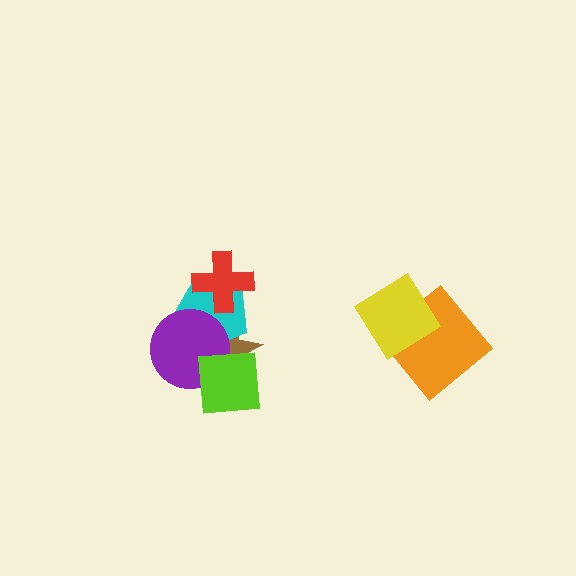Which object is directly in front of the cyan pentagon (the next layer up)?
The purple circle is directly in front of the cyan pentagon.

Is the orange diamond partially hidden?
Yes, it is partially covered by another shape.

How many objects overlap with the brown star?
3 objects overlap with the brown star.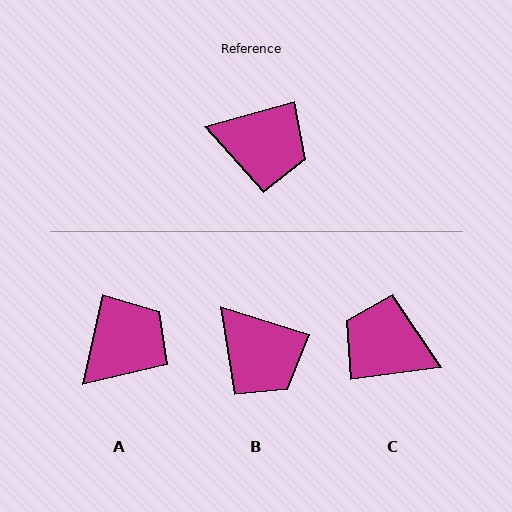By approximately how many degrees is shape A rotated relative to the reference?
Approximately 62 degrees counter-clockwise.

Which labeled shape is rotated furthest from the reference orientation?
C, about 172 degrees away.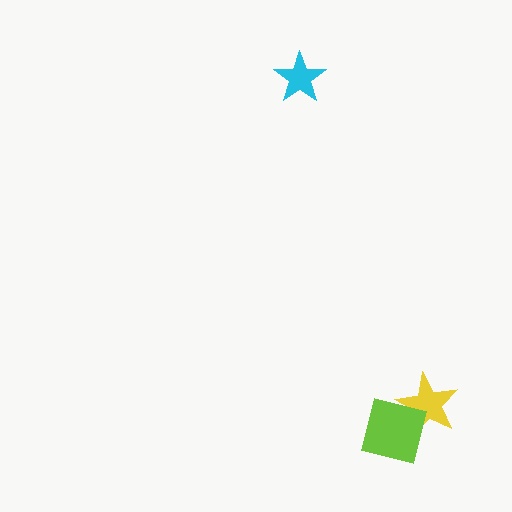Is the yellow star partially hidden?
Yes, it is partially covered by another shape.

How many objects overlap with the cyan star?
0 objects overlap with the cyan star.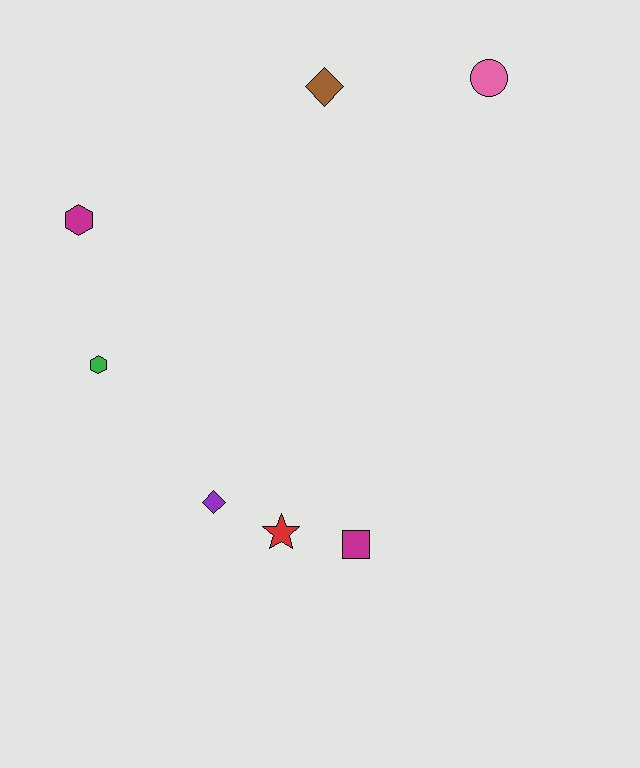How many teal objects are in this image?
There are no teal objects.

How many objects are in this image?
There are 7 objects.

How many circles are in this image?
There is 1 circle.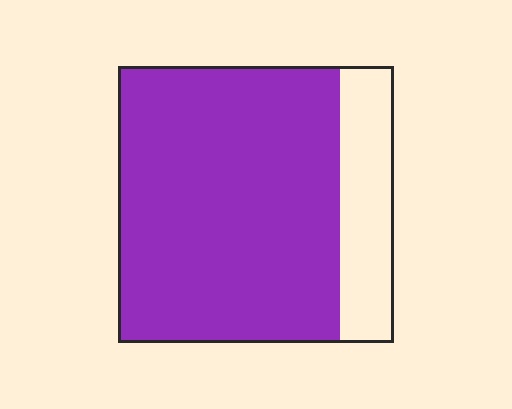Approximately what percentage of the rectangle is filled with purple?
Approximately 80%.